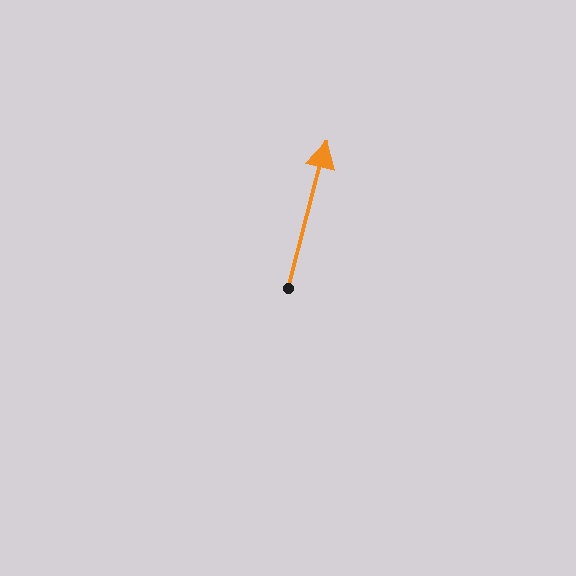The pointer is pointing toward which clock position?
Roughly 12 o'clock.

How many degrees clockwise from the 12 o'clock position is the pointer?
Approximately 15 degrees.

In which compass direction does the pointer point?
North.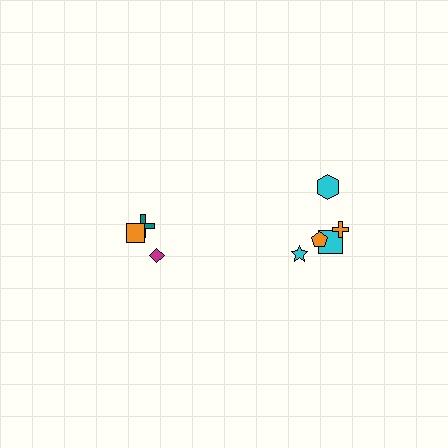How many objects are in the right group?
There are 5 objects.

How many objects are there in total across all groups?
There are 8 objects.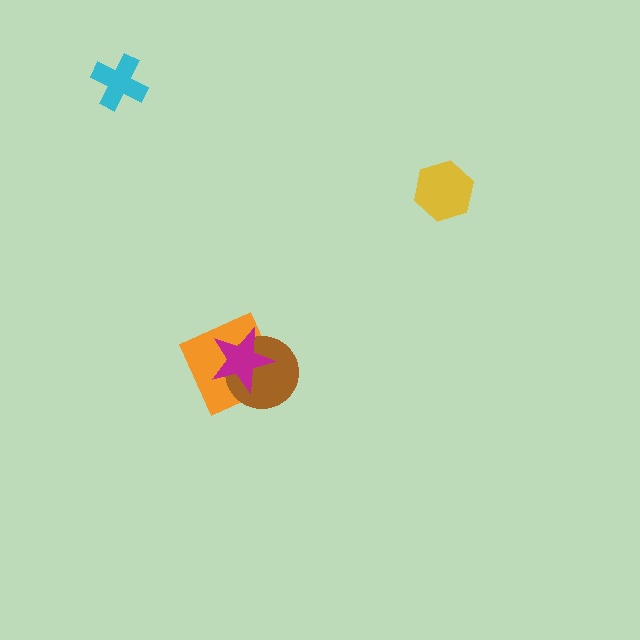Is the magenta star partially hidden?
No, no other shape covers it.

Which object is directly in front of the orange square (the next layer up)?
The brown circle is directly in front of the orange square.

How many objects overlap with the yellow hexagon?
0 objects overlap with the yellow hexagon.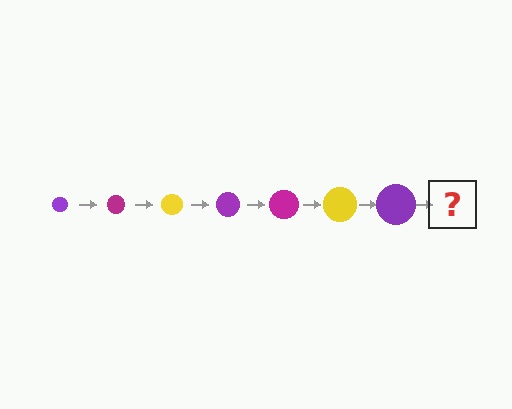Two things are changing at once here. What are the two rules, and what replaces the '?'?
The two rules are that the circle grows larger each step and the color cycles through purple, magenta, and yellow. The '?' should be a magenta circle, larger than the previous one.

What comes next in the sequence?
The next element should be a magenta circle, larger than the previous one.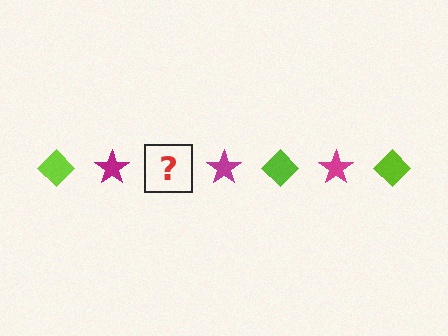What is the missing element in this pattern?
The missing element is a lime diamond.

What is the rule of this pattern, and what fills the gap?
The rule is that the pattern alternates between lime diamond and magenta star. The gap should be filled with a lime diamond.